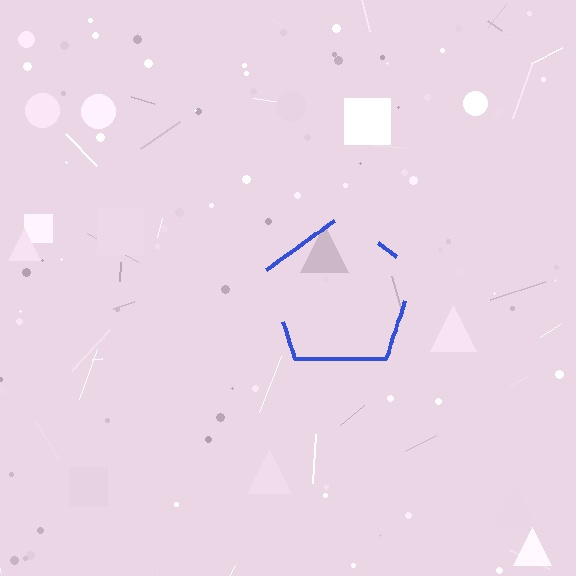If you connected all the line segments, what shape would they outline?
They would outline a pentagon.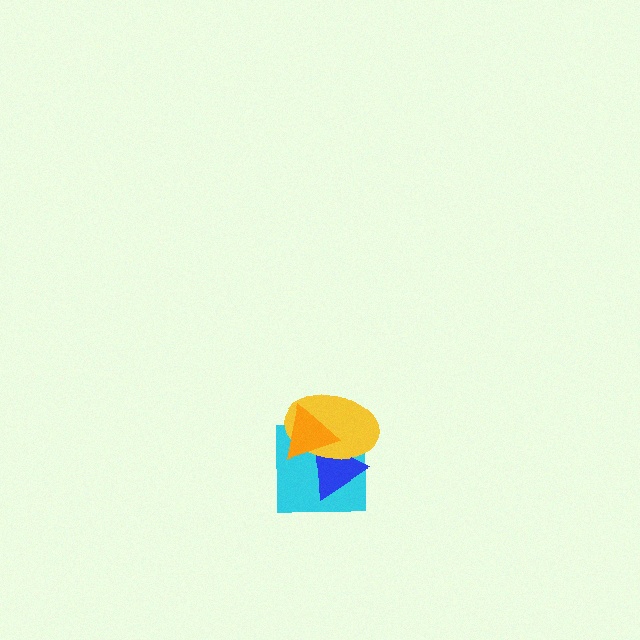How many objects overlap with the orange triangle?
3 objects overlap with the orange triangle.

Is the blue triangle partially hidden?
Yes, it is partially covered by another shape.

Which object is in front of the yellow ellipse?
The orange triangle is in front of the yellow ellipse.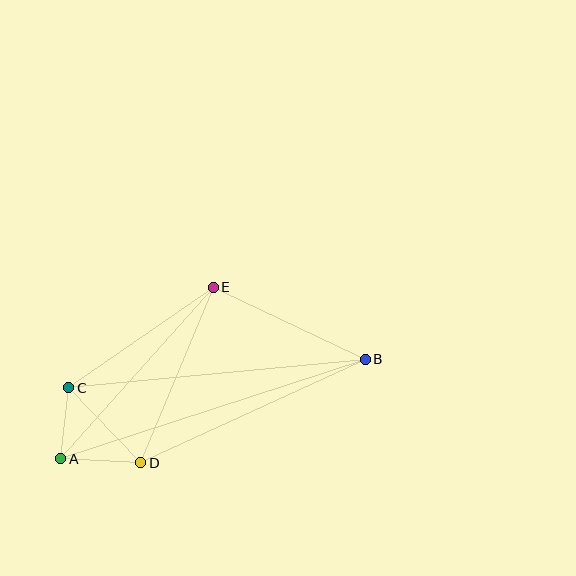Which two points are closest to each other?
Points A and C are closest to each other.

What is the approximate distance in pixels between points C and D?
The distance between C and D is approximately 104 pixels.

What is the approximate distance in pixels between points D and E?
The distance between D and E is approximately 190 pixels.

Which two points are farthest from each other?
Points A and B are farthest from each other.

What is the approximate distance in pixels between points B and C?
The distance between B and C is approximately 298 pixels.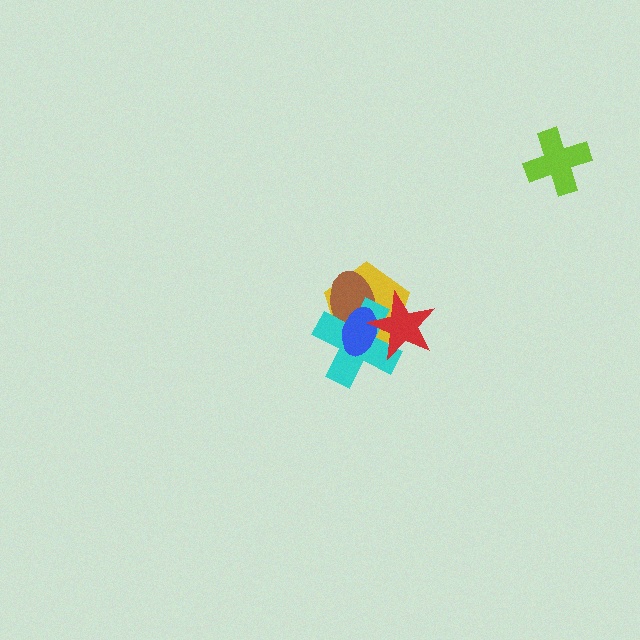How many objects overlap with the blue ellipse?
4 objects overlap with the blue ellipse.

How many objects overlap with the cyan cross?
4 objects overlap with the cyan cross.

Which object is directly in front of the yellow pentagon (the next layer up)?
The brown ellipse is directly in front of the yellow pentagon.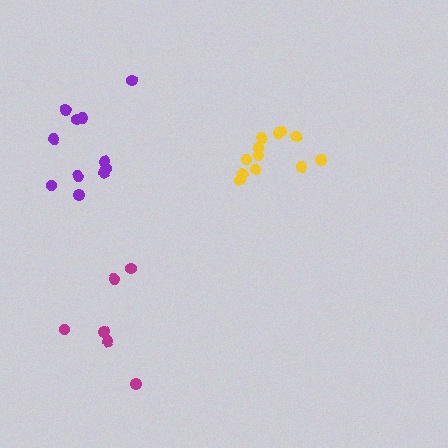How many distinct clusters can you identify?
There are 3 distinct clusters.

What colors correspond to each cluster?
The clusters are colored: magenta, yellow, purple.